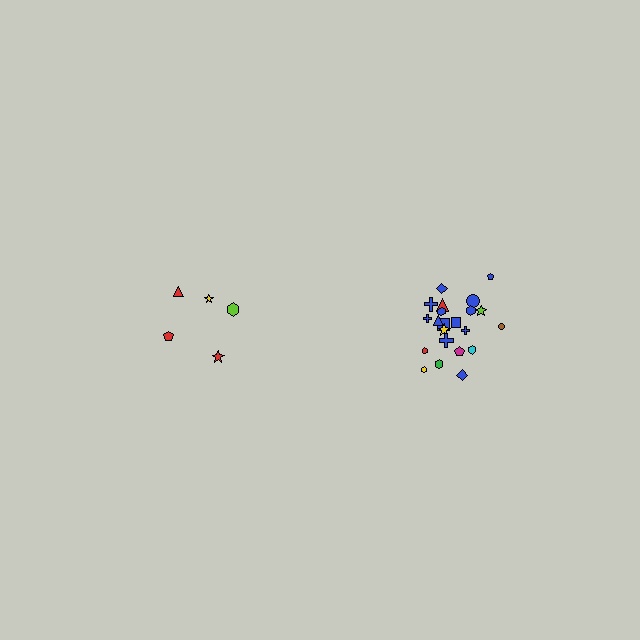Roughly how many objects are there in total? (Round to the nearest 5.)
Roughly 25 objects in total.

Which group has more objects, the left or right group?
The right group.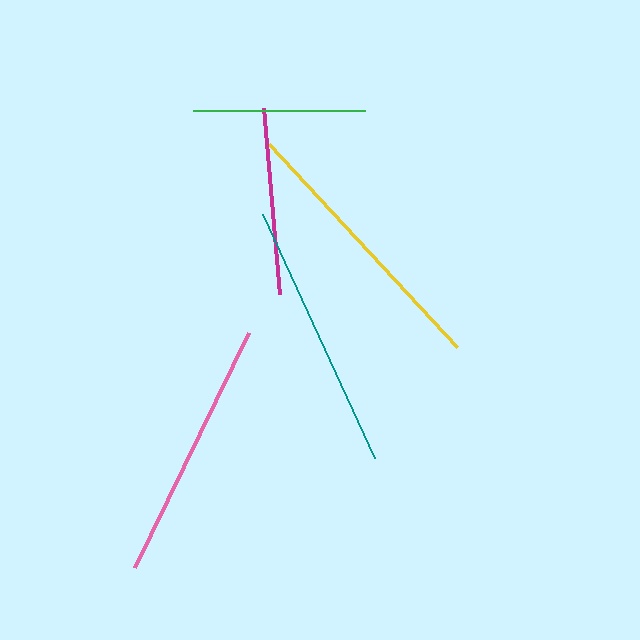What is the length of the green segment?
The green segment is approximately 172 pixels long.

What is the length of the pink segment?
The pink segment is approximately 261 pixels long.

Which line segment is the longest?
The yellow line is the longest at approximately 276 pixels.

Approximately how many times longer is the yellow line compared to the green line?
The yellow line is approximately 1.6 times the length of the green line.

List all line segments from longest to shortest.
From longest to shortest: yellow, teal, pink, magenta, green.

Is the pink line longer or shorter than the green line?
The pink line is longer than the green line.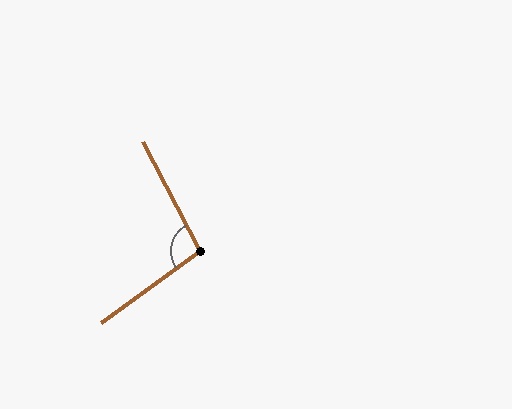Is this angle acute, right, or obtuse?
It is obtuse.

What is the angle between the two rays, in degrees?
Approximately 99 degrees.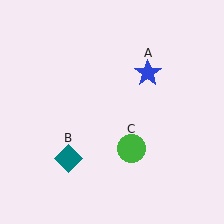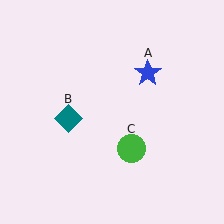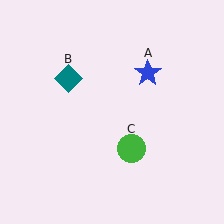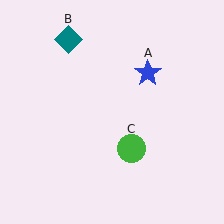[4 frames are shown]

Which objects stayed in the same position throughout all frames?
Blue star (object A) and green circle (object C) remained stationary.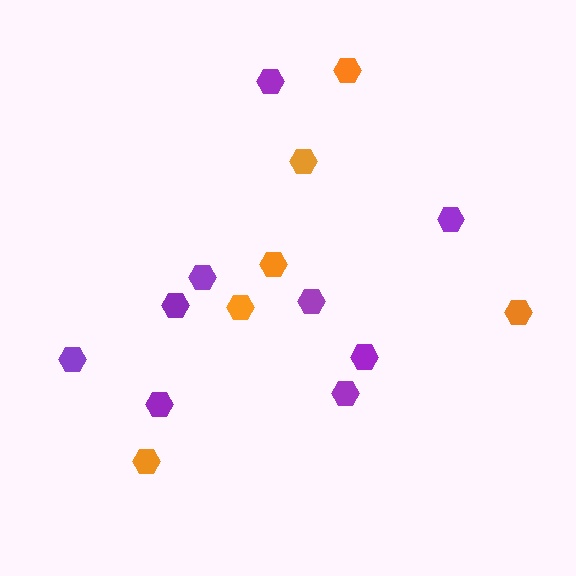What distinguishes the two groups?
There are 2 groups: one group of orange hexagons (6) and one group of purple hexagons (9).